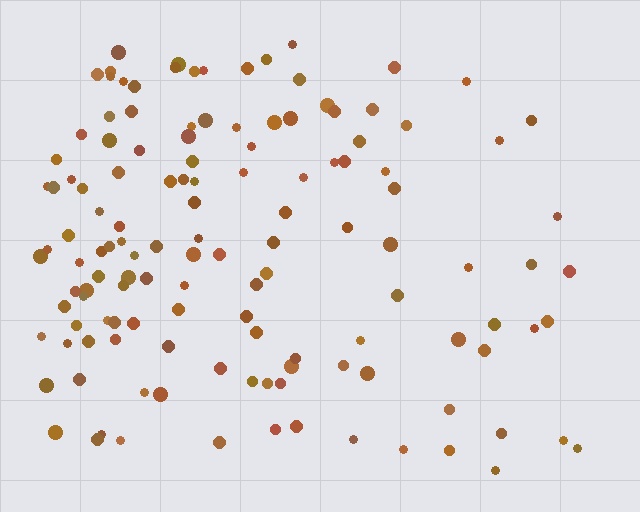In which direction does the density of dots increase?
From right to left, with the left side densest.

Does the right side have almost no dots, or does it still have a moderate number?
Still a moderate number, just noticeably fewer than the left.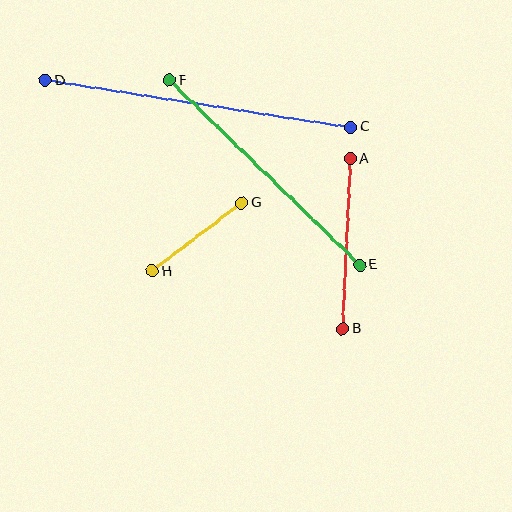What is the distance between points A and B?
The distance is approximately 170 pixels.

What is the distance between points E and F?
The distance is approximately 265 pixels.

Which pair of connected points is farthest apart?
Points C and D are farthest apart.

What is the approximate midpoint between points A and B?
The midpoint is at approximately (347, 244) pixels.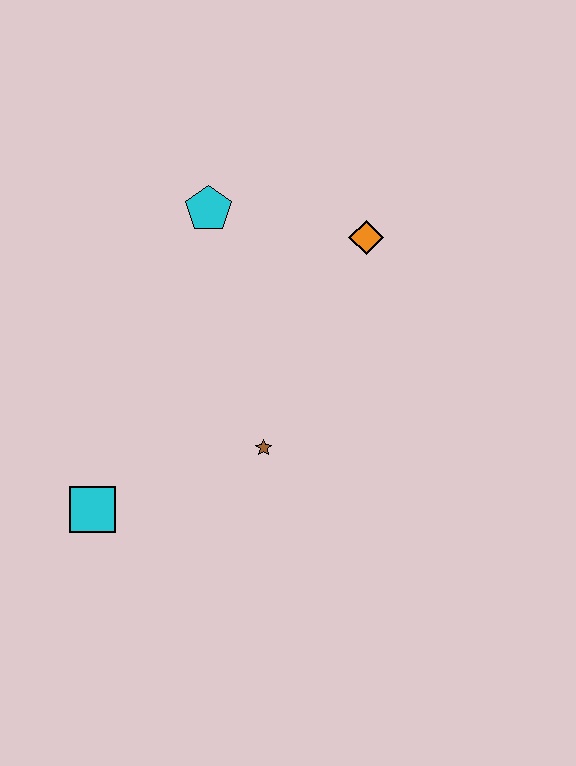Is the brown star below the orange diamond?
Yes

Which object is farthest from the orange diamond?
The cyan square is farthest from the orange diamond.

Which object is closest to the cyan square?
The brown star is closest to the cyan square.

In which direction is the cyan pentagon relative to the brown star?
The cyan pentagon is above the brown star.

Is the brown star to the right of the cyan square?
Yes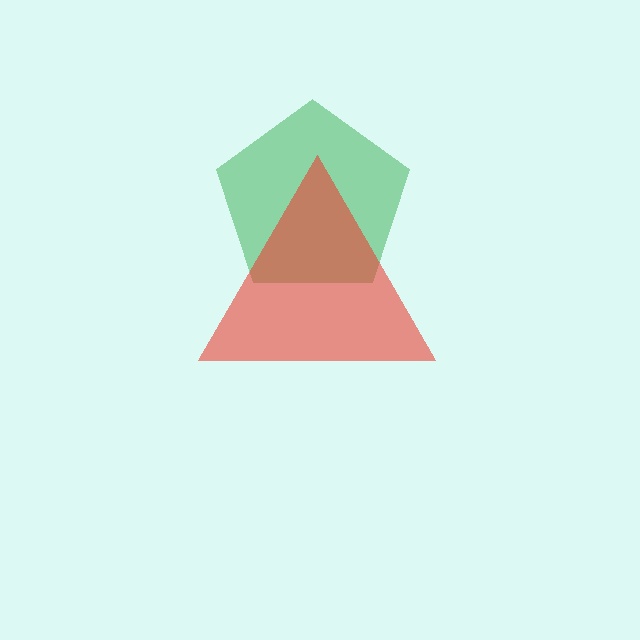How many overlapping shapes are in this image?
There are 2 overlapping shapes in the image.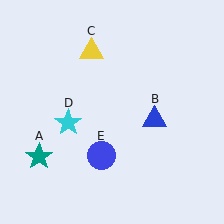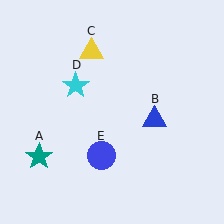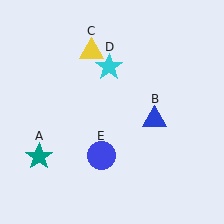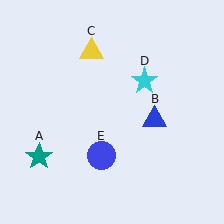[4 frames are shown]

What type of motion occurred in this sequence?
The cyan star (object D) rotated clockwise around the center of the scene.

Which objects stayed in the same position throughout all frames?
Teal star (object A) and blue triangle (object B) and yellow triangle (object C) and blue circle (object E) remained stationary.